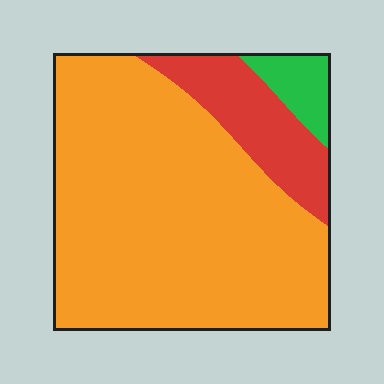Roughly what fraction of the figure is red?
Red covers 16% of the figure.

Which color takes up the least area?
Green, at roughly 5%.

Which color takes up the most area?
Orange, at roughly 80%.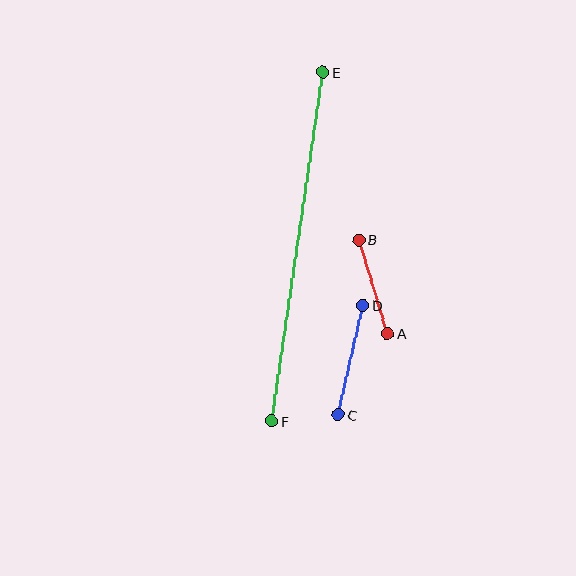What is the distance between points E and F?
The distance is approximately 352 pixels.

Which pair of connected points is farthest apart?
Points E and F are farthest apart.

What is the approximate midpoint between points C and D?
The midpoint is at approximately (351, 360) pixels.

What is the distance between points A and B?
The distance is approximately 98 pixels.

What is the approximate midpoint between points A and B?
The midpoint is at approximately (373, 287) pixels.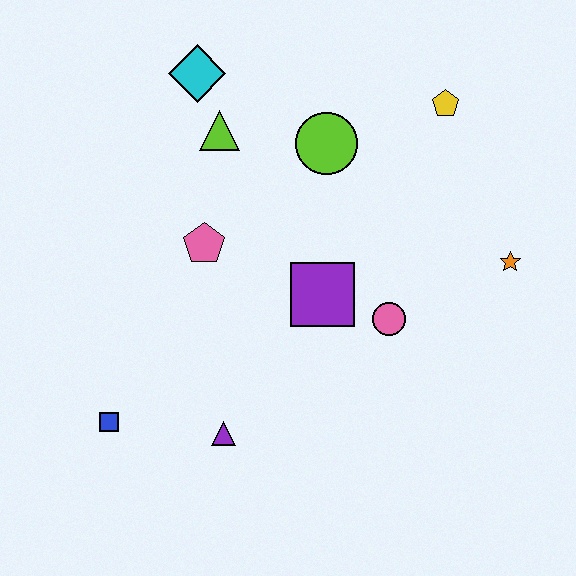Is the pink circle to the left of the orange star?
Yes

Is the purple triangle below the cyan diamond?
Yes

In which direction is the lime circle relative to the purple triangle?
The lime circle is above the purple triangle.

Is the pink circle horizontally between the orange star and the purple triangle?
Yes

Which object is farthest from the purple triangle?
The yellow pentagon is farthest from the purple triangle.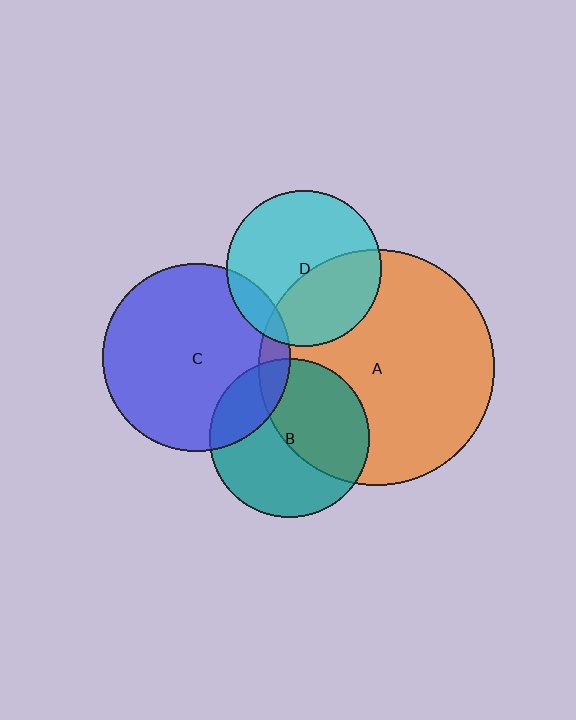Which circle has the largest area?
Circle A (orange).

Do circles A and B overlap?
Yes.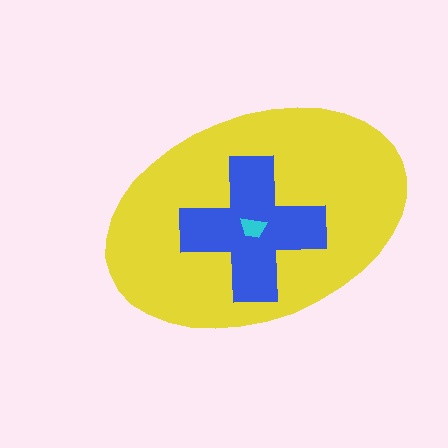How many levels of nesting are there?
3.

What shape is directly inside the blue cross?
The cyan trapezoid.